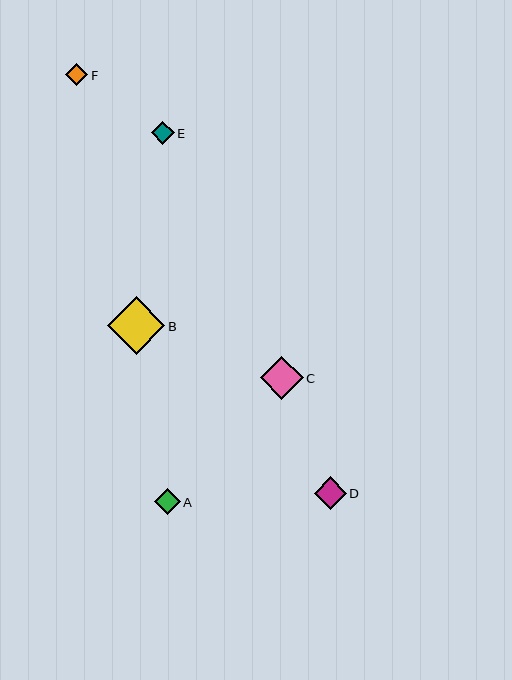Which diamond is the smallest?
Diamond F is the smallest with a size of approximately 22 pixels.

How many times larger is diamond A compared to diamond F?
Diamond A is approximately 1.2 times the size of diamond F.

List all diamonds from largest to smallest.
From largest to smallest: B, C, D, A, E, F.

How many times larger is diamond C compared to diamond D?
Diamond C is approximately 1.3 times the size of diamond D.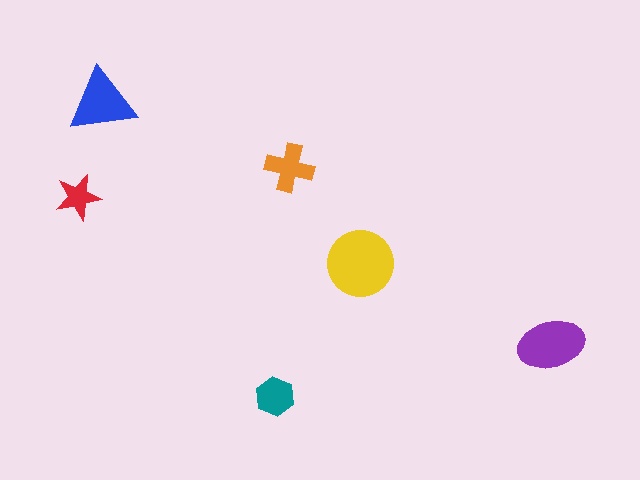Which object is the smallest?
The red star.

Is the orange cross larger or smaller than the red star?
Larger.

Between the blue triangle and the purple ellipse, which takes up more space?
The purple ellipse.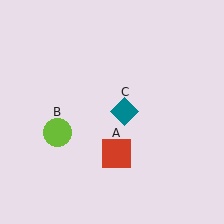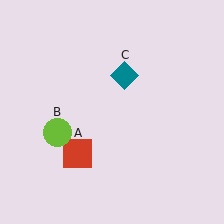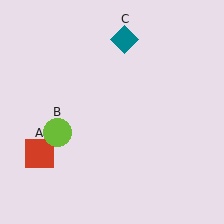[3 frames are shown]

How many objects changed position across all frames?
2 objects changed position: red square (object A), teal diamond (object C).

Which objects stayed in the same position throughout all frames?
Lime circle (object B) remained stationary.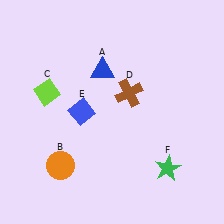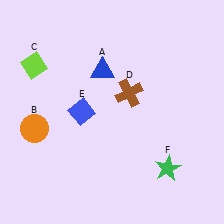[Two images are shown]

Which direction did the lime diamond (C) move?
The lime diamond (C) moved up.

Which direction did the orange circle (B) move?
The orange circle (B) moved up.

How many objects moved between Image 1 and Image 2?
2 objects moved between the two images.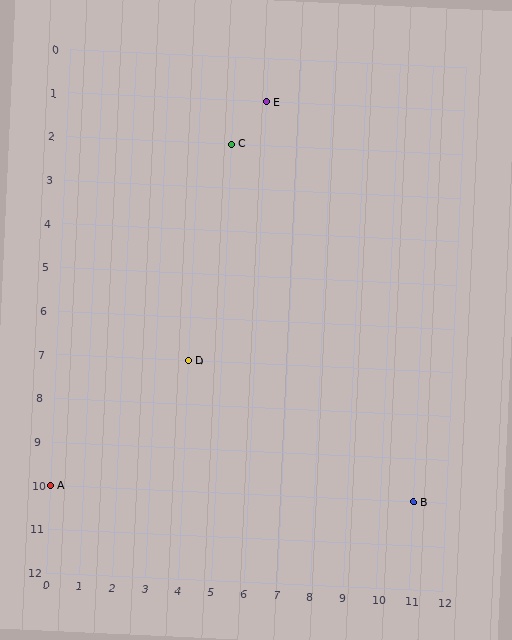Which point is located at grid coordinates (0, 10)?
Point A is at (0, 10).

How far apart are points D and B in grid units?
Points D and B are 7 columns and 3 rows apart (about 7.6 grid units diagonally).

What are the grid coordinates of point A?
Point A is at grid coordinates (0, 10).